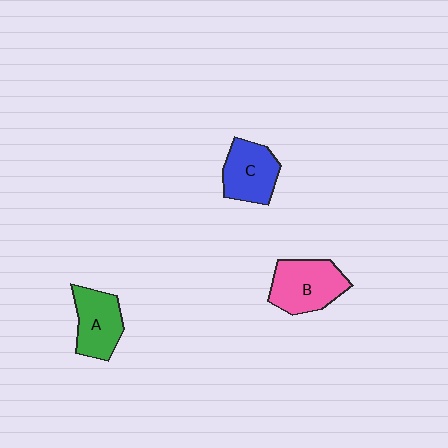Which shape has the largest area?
Shape B (pink).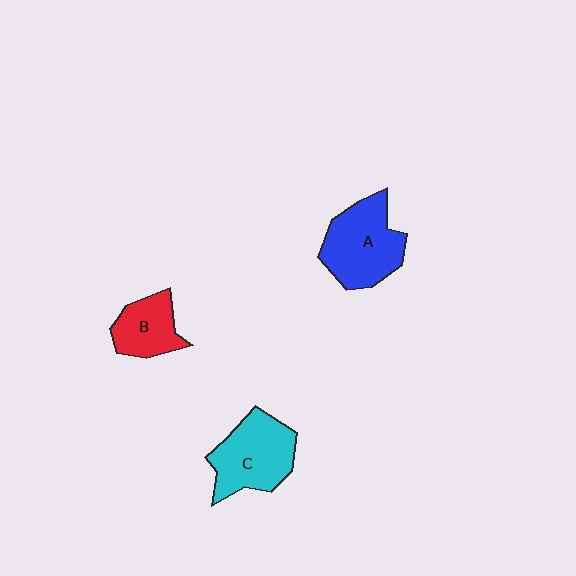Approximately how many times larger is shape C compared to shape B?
Approximately 1.5 times.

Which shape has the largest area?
Shape A (blue).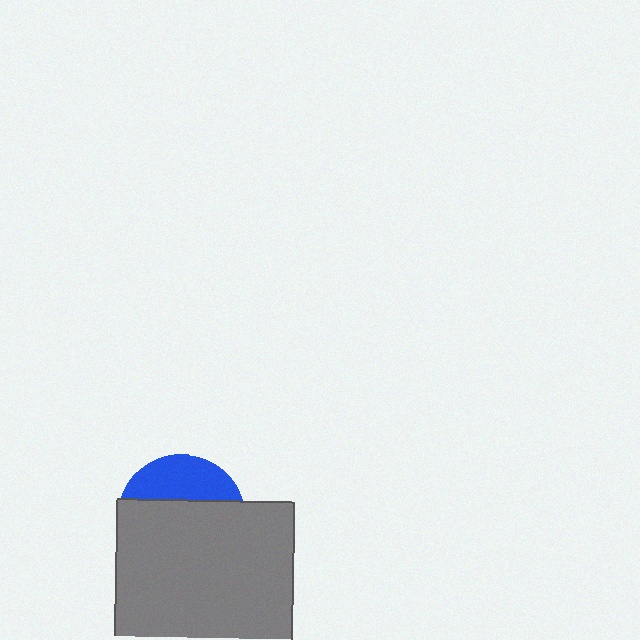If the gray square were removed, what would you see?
You would see the complete blue circle.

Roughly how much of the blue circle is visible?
A small part of it is visible (roughly 31%).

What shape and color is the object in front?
The object in front is a gray square.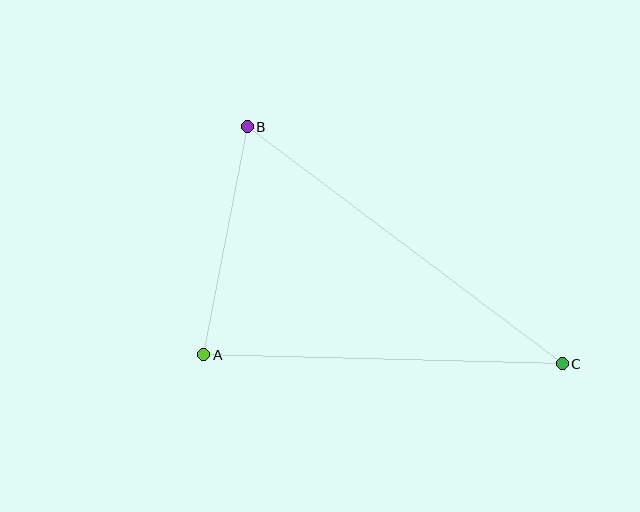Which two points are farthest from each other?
Points B and C are farthest from each other.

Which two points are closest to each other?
Points A and B are closest to each other.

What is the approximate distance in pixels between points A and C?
The distance between A and C is approximately 359 pixels.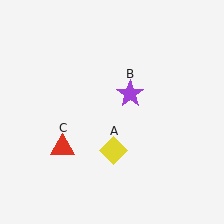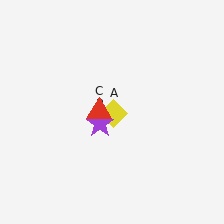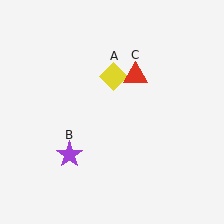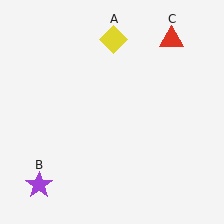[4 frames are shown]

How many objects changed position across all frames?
3 objects changed position: yellow diamond (object A), purple star (object B), red triangle (object C).